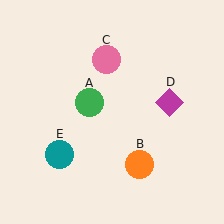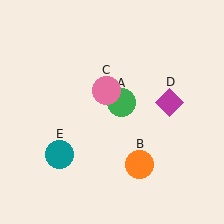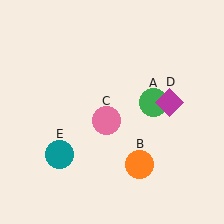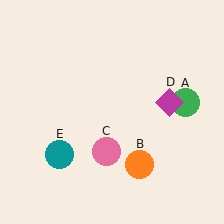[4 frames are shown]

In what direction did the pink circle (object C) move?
The pink circle (object C) moved down.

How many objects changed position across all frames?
2 objects changed position: green circle (object A), pink circle (object C).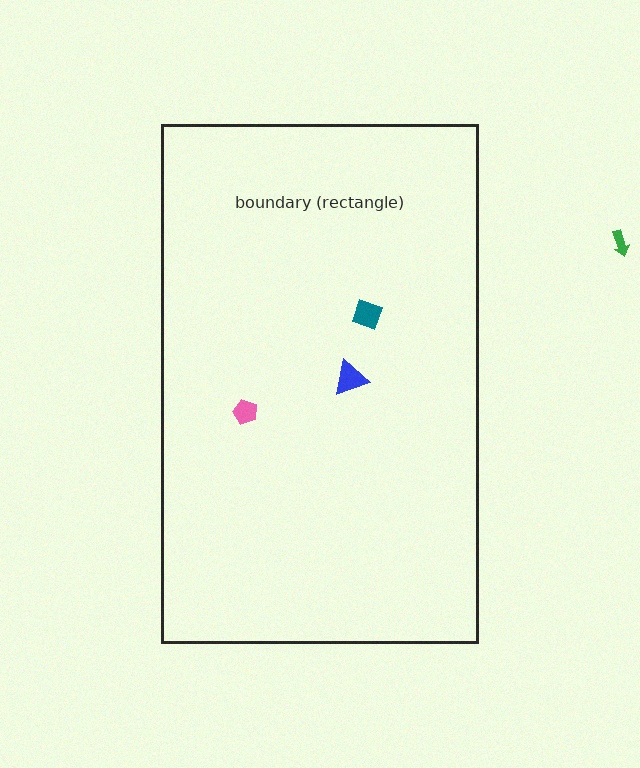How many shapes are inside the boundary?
3 inside, 1 outside.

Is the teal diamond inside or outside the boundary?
Inside.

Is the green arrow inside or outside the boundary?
Outside.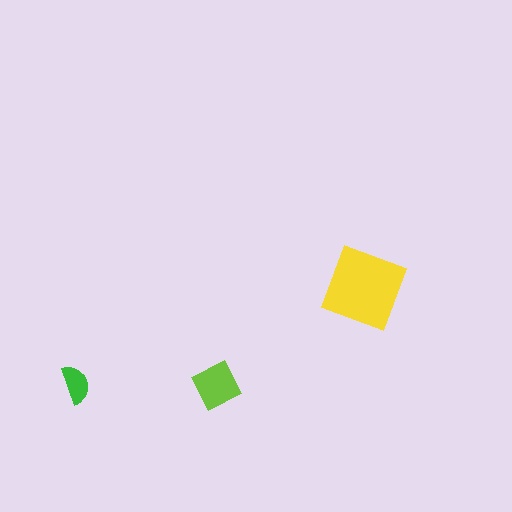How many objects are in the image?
There are 3 objects in the image.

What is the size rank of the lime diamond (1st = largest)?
2nd.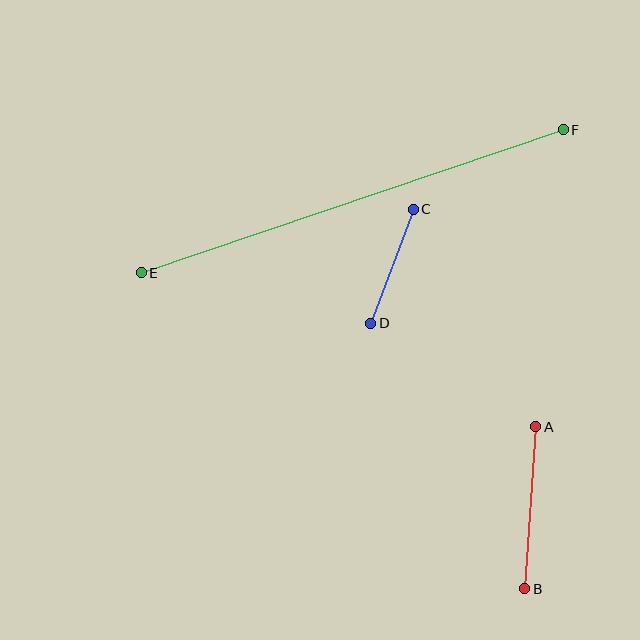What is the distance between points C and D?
The distance is approximately 122 pixels.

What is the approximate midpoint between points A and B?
The midpoint is at approximately (530, 508) pixels.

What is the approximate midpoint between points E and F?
The midpoint is at approximately (352, 201) pixels.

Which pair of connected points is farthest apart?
Points E and F are farthest apart.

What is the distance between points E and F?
The distance is approximately 445 pixels.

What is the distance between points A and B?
The distance is approximately 162 pixels.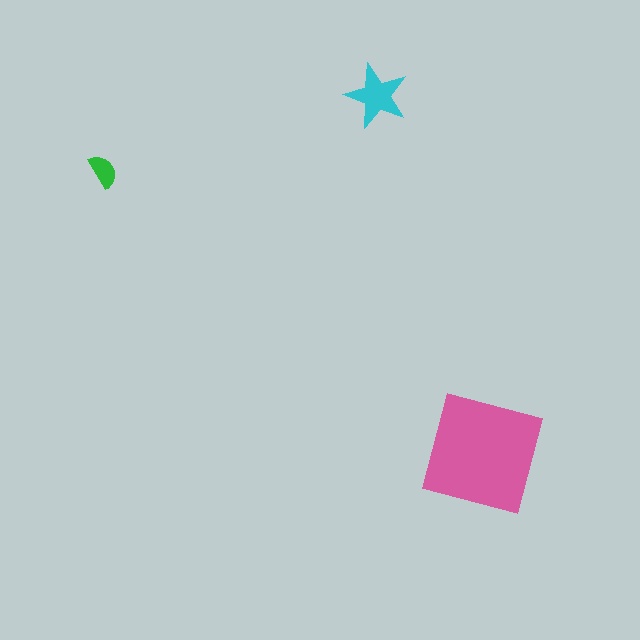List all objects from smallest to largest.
The green semicircle, the cyan star, the pink square.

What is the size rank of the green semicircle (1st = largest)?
3rd.